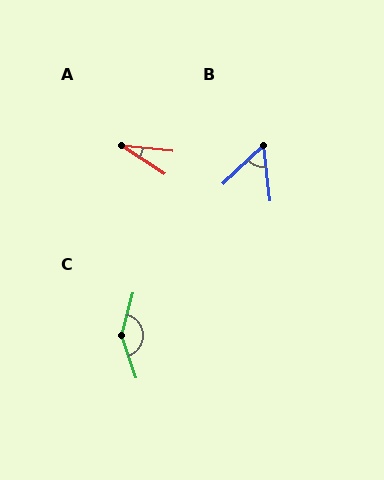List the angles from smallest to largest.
A (27°), B (53°), C (146°).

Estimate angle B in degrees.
Approximately 53 degrees.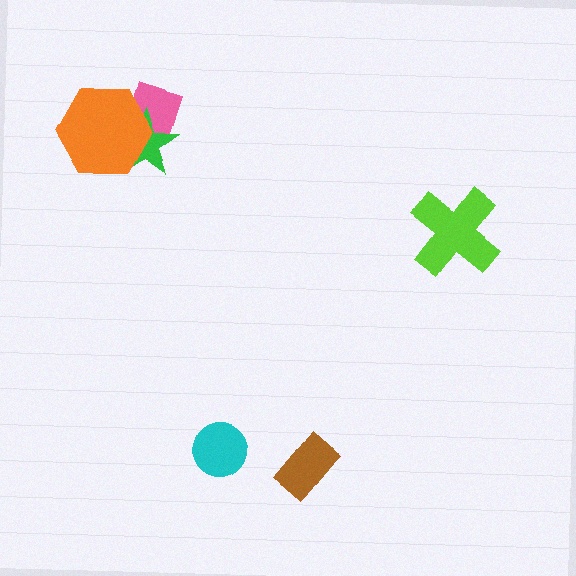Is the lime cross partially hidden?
No, no other shape covers it.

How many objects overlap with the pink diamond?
2 objects overlap with the pink diamond.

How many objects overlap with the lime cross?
0 objects overlap with the lime cross.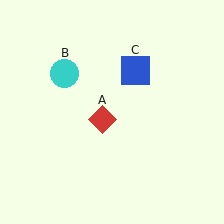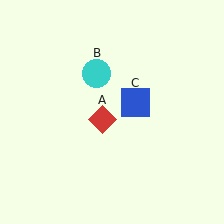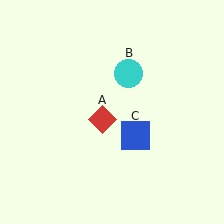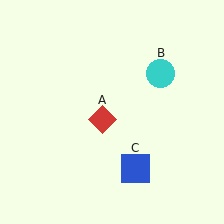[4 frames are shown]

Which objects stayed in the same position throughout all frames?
Red diamond (object A) remained stationary.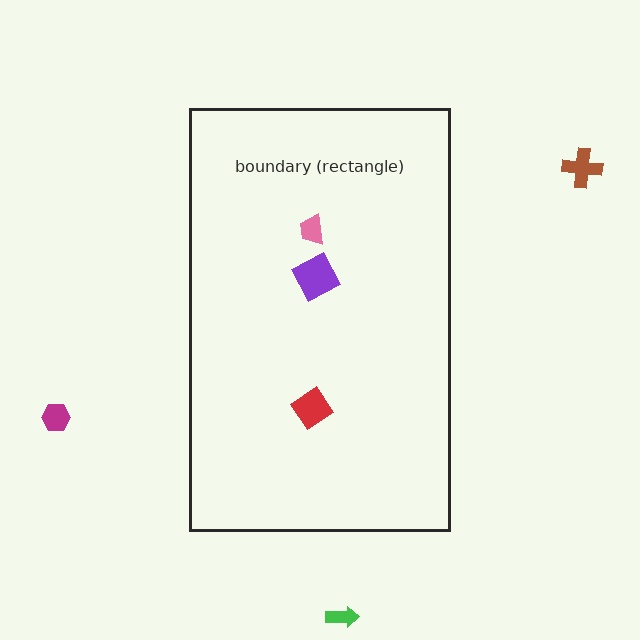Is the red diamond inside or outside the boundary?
Inside.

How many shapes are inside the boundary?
3 inside, 3 outside.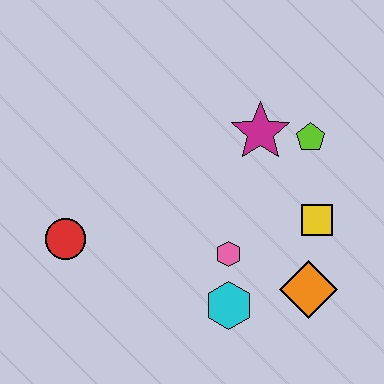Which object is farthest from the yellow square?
The red circle is farthest from the yellow square.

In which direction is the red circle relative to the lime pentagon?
The red circle is to the left of the lime pentagon.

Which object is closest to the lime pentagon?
The magenta star is closest to the lime pentagon.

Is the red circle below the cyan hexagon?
No